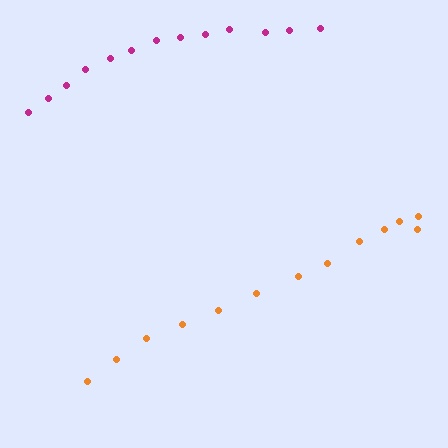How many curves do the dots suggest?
There are 2 distinct paths.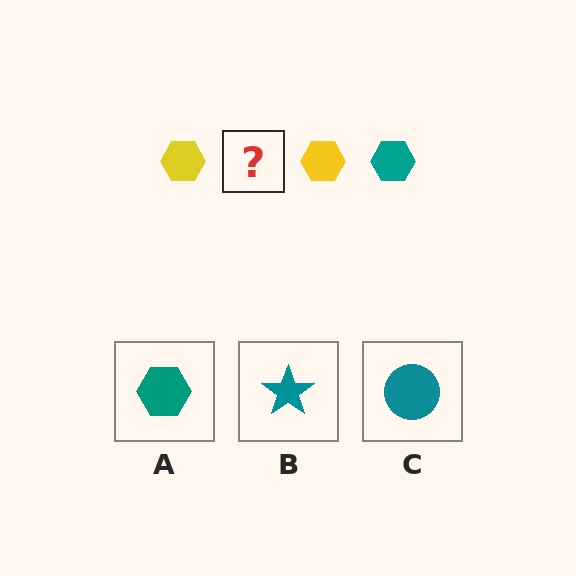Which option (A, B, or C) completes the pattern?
A.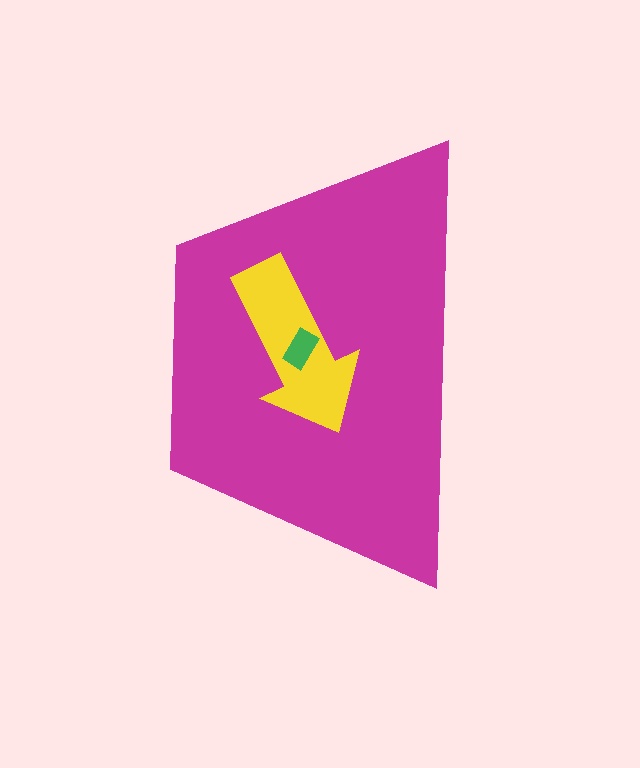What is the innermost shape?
The green rectangle.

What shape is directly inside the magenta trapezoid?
The yellow arrow.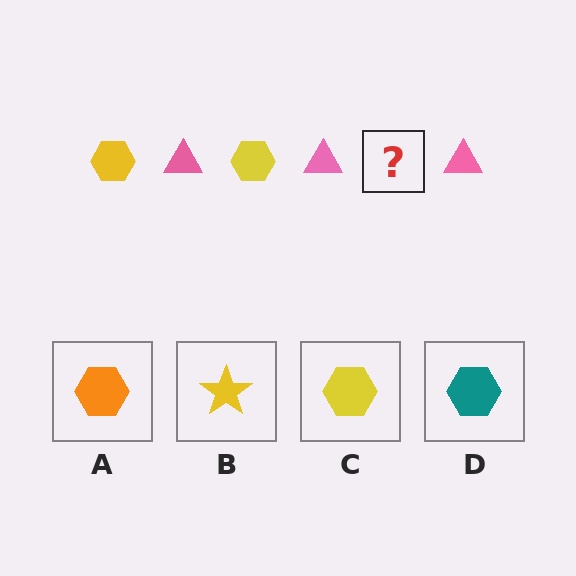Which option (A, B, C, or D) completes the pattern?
C.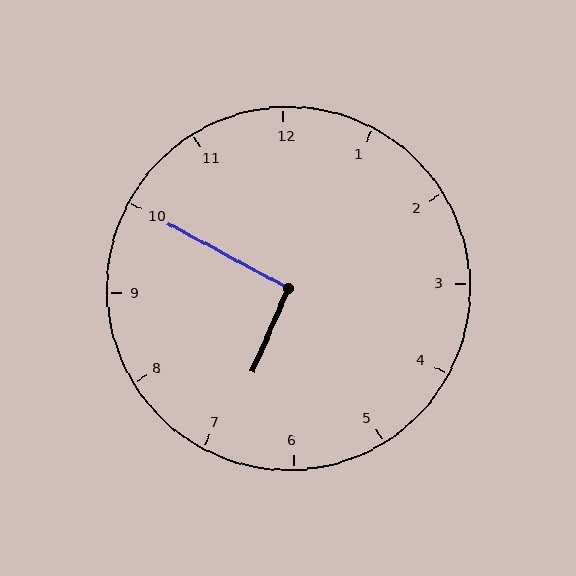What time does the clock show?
6:50.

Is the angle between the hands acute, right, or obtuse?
It is right.